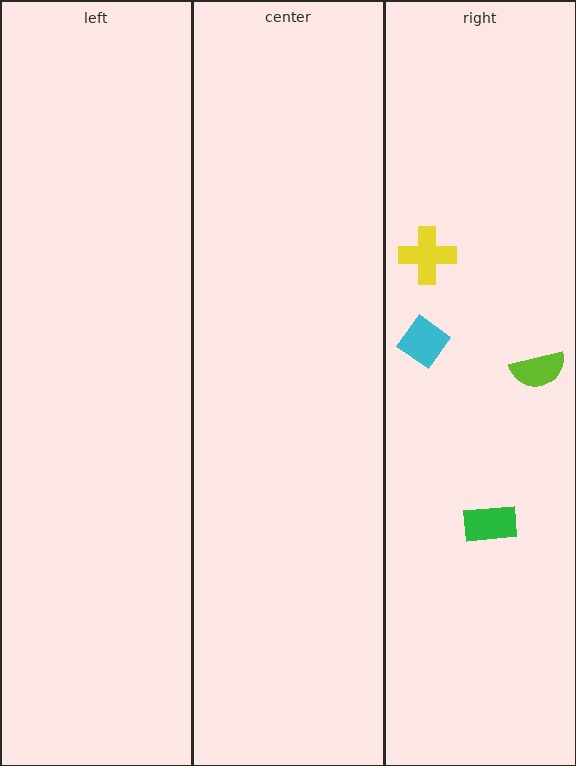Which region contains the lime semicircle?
The right region.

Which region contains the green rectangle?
The right region.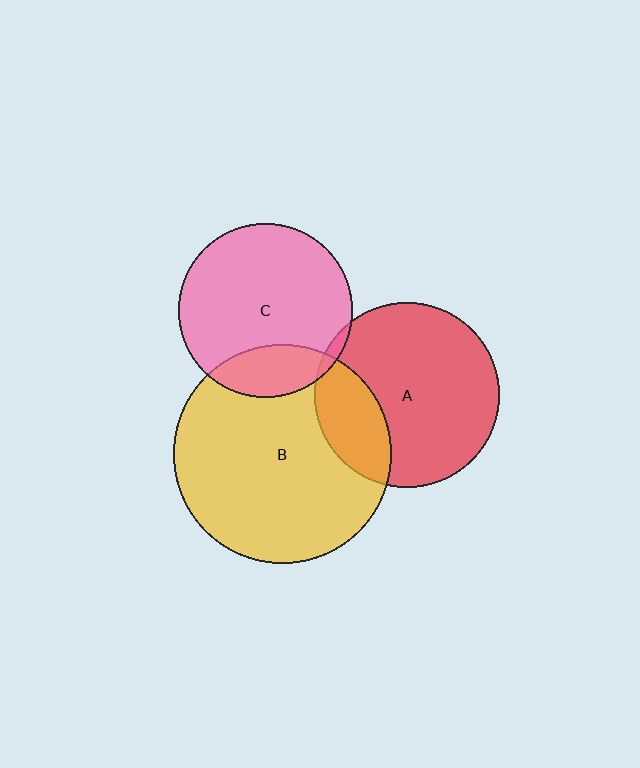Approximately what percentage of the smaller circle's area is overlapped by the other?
Approximately 20%.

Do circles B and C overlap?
Yes.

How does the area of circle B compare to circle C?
Approximately 1.6 times.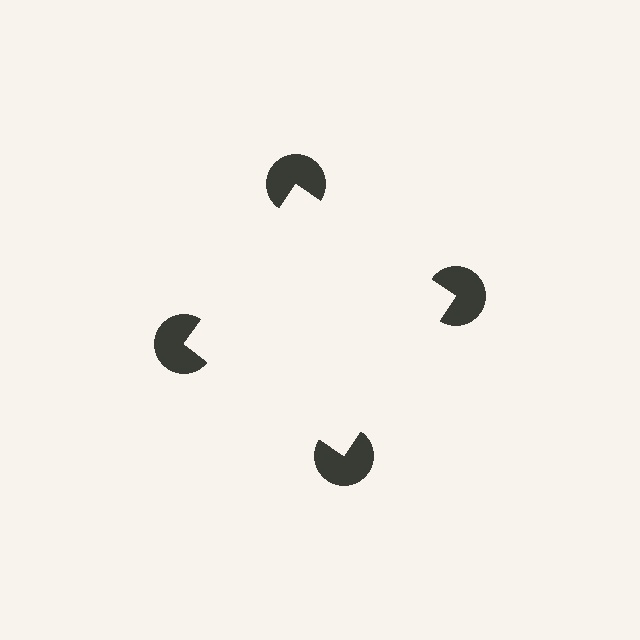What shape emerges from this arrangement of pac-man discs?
An illusory square — its edges are inferred from the aligned wedge cuts in the pac-man discs, not physically drawn.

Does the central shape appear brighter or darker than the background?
It typically appears slightly brighter than the background, even though no actual brightness change is drawn.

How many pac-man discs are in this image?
There are 4 — one at each vertex of the illusory square.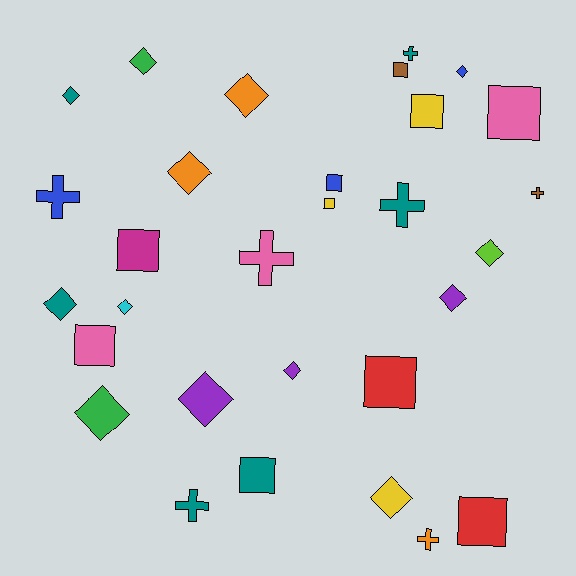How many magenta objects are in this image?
There is 1 magenta object.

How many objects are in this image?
There are 30 objects.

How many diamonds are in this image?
There are 13 diamonds.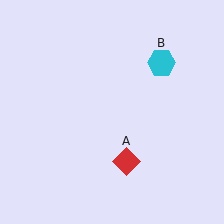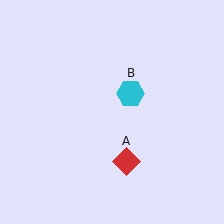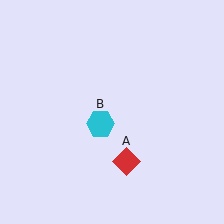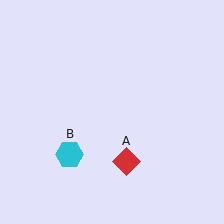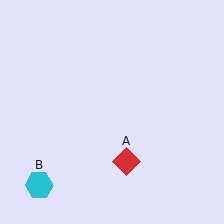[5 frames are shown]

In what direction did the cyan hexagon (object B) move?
The cyan hexagon (object B) moved down and to the left.